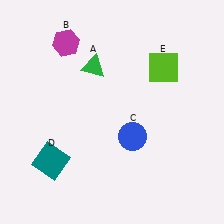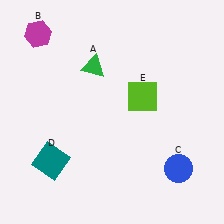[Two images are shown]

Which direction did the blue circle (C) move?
The blue circle (C) moved right.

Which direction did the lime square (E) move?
The lime square (E) moved down.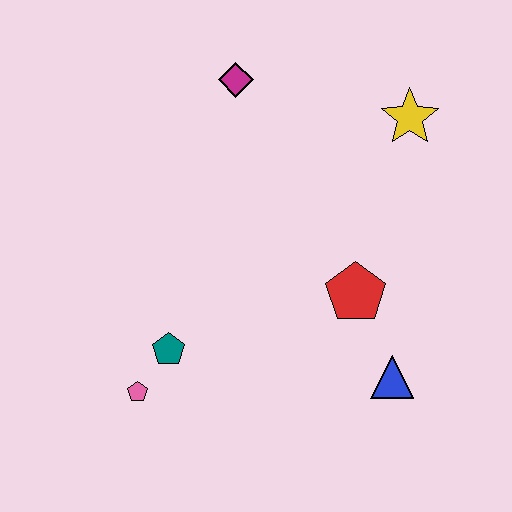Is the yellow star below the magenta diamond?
Yes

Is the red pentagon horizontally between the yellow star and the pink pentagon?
Yes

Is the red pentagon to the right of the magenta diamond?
Yes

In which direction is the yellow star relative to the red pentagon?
The yellow star is above the red pentagon.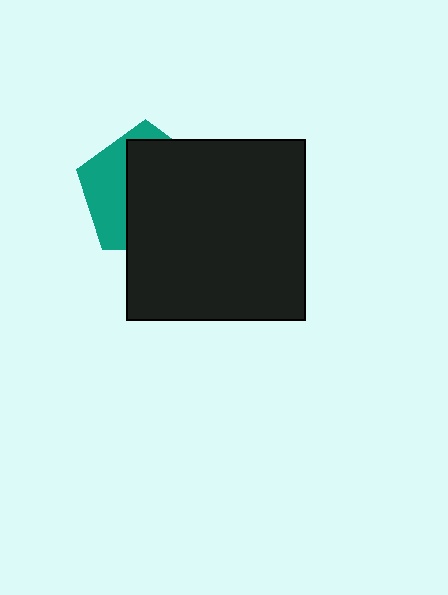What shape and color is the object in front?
The object in front is a black rectangle.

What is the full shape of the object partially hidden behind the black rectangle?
The partially hidden object is a teal pentagon.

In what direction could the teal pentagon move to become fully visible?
The teal pentagon could move left. That would shift it out from behind the black rectangle entirely.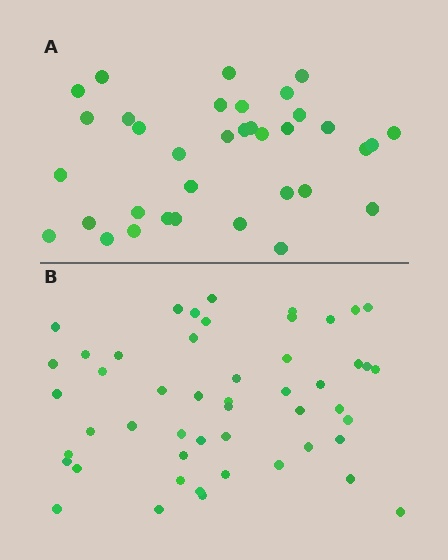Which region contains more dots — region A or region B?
Region B (the bottom region) has more dots.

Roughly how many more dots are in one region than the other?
Region B has approximately 15 more dots than region A.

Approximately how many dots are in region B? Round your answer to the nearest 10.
About 50 dots.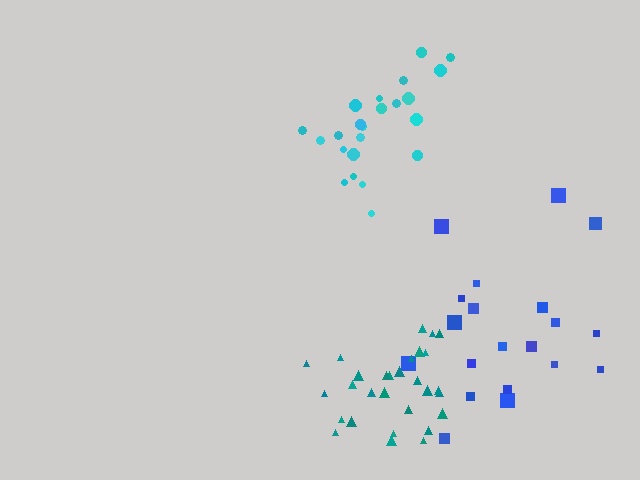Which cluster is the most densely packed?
Teal.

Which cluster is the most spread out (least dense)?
Blue.